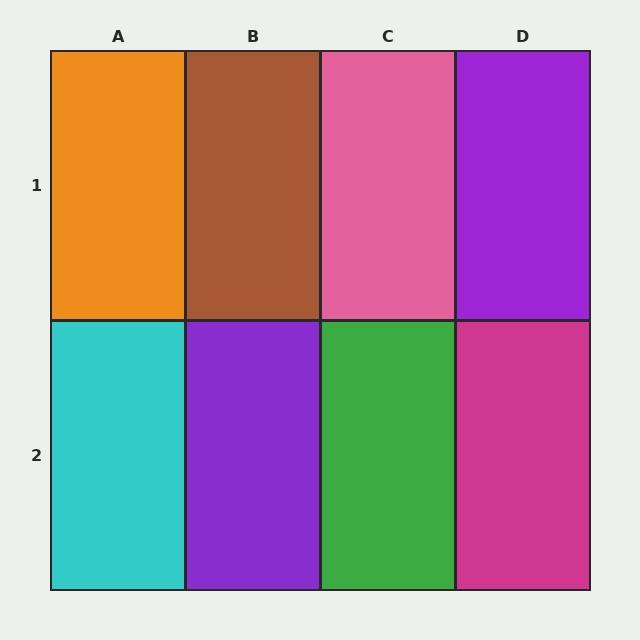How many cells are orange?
1 cell is orange.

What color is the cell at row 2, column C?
Green.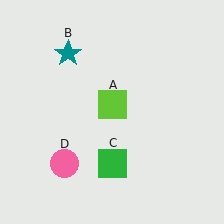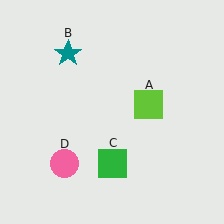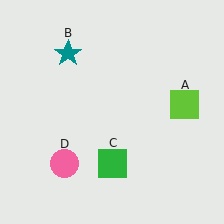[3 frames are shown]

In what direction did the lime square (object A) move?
The lime square (object A) moved right.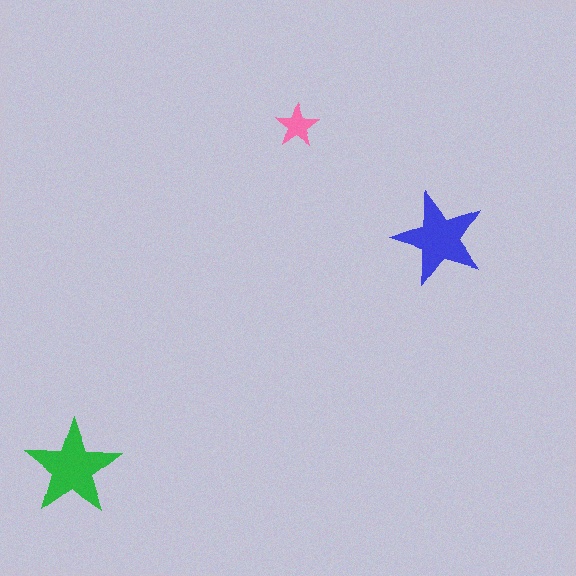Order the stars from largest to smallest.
the green one, the blue one, the pink one.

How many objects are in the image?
There are 3 objects in the image.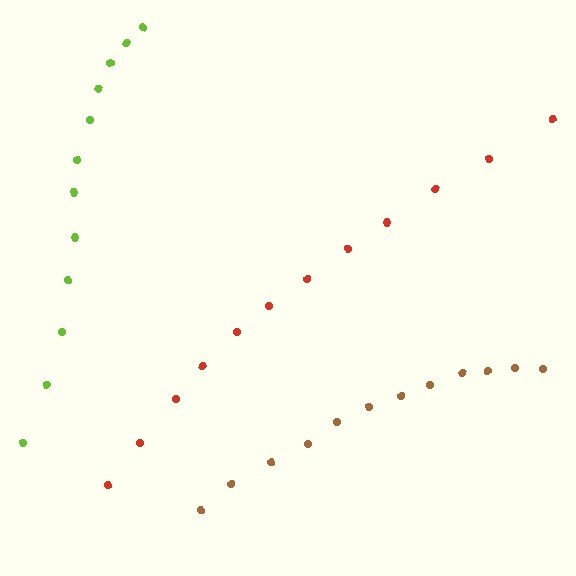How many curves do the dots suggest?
There are 3 distinct paths.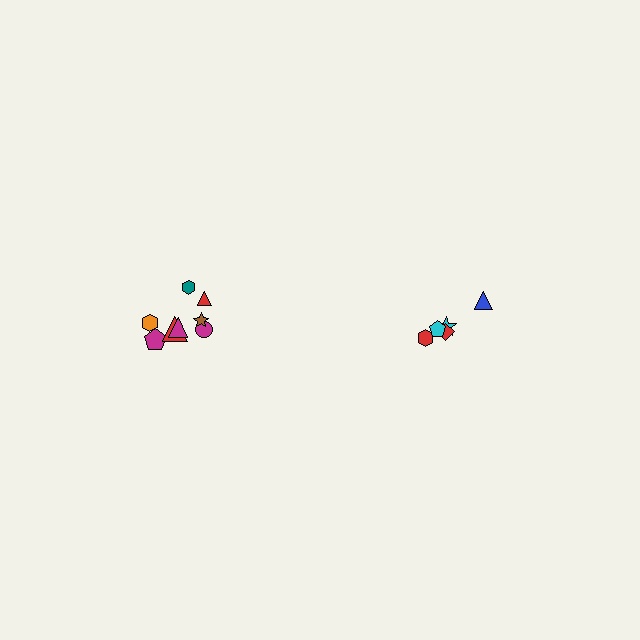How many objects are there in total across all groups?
There are 13 objects.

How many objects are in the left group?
There are 8 objects.